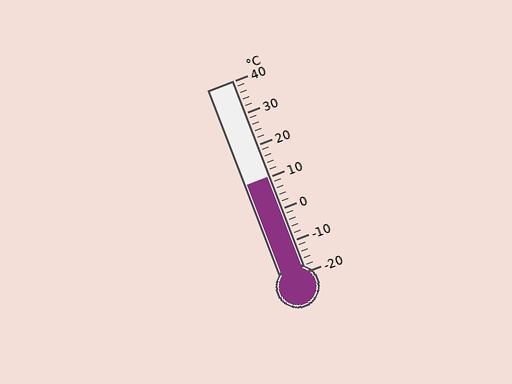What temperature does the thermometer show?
The thermometer shows approximately 10°C.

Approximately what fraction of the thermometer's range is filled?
The thermometer is filled to approximately 50% of its range.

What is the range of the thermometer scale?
The thermometer scale ranges from -20°C to 40°C.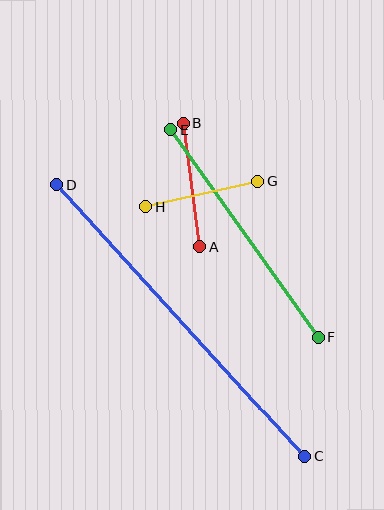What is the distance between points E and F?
The distance is approximately 255 pixels.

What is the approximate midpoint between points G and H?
The midpoint is at approximately (202, 194) pixels.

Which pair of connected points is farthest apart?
Points C and D are farthest apart.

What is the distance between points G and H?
The distance is approximately 115 pixels.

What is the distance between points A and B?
The distance is approximately 125 pixels.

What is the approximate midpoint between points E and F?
The midpoint is at approximately (244, 233) pixels.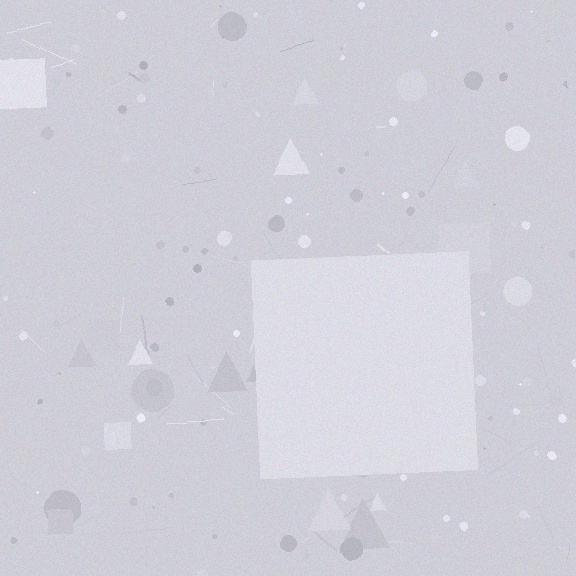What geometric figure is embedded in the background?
A square is embedded in the background.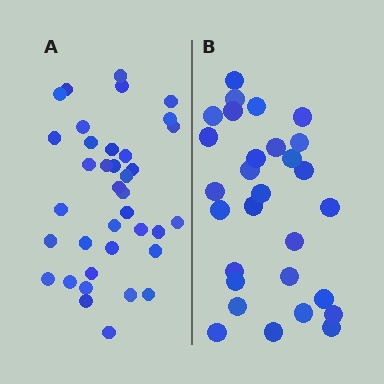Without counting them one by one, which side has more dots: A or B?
Region A (the left region) has more dots.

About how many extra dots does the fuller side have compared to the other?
Region A has roughly 8 or so more dots than region B.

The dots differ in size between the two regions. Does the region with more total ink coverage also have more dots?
No. Region B has more total ink coverage because its dots are larger, but region A actually contains more individual dots. Total area can be misleading — the number of items is what matters here.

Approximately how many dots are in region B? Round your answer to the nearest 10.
About 30 dots. (The exact count is 29, which rounds to 30.)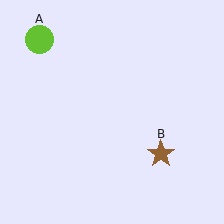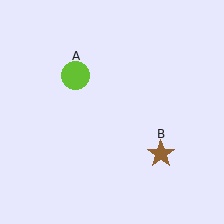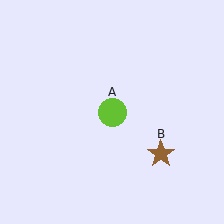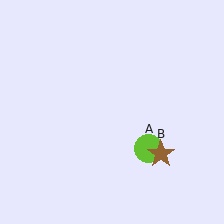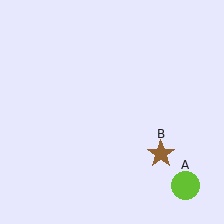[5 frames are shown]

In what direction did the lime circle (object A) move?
The lime circle (object A) moved down and to the right.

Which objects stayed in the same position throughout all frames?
Brown star (object B) remained stationary.